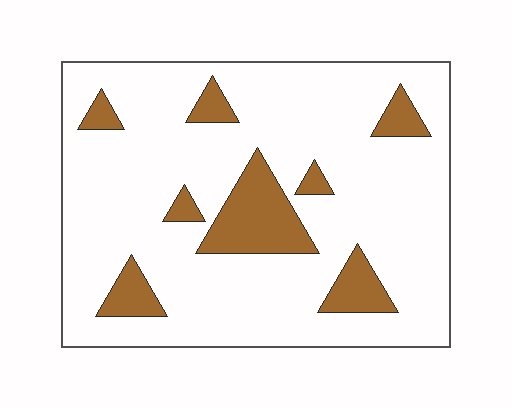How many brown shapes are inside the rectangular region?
8.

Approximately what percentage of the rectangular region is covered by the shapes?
Approximately 15%.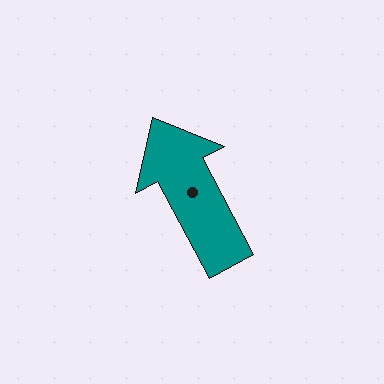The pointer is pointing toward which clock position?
Roughly 11 o'clock.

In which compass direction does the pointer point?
Northwest.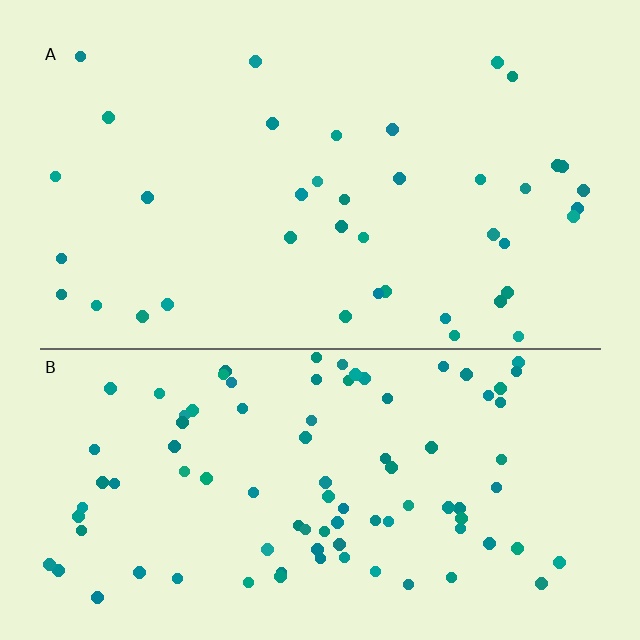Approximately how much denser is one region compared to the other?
Approximately 2.3× — region B over region A.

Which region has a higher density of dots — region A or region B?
B (the bottom).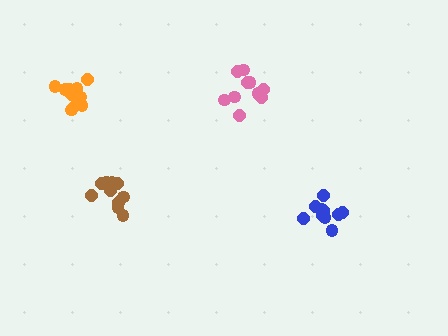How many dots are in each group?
Group 1: 10 dots, Group 2: 10 dots, Group 3: 10 dots, Group 4: 10 dots (40 total).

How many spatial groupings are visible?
There are 4 spatial groupings.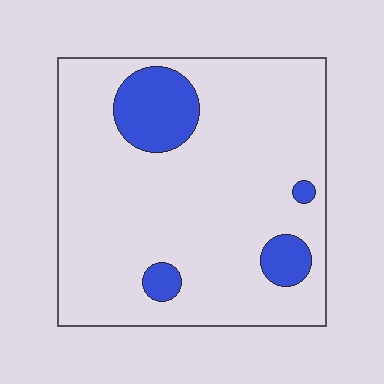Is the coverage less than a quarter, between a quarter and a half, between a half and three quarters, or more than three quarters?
Less than a quarter.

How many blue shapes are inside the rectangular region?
4.